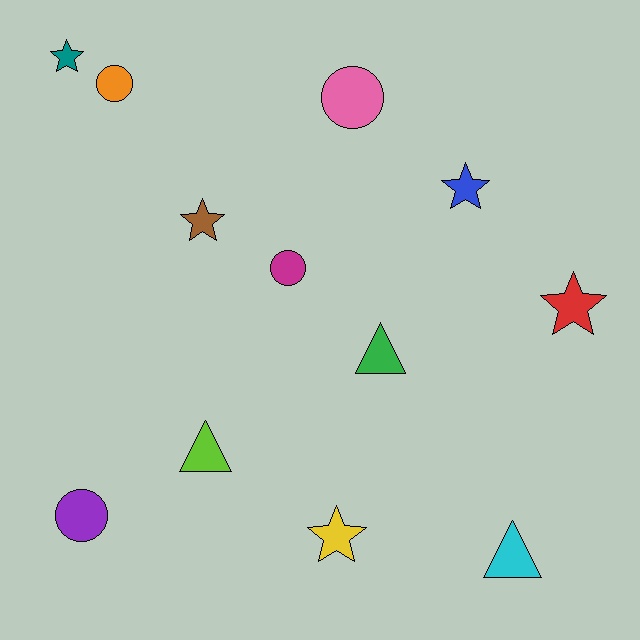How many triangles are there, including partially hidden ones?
There are 3 triangles.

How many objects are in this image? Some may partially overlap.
There are 12 objects.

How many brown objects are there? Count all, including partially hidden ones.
There is 1 brown object.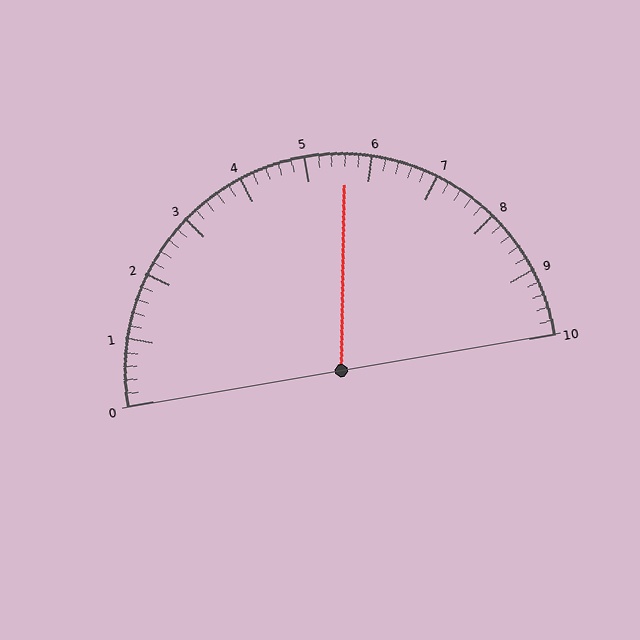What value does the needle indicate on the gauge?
The needle indicates approximately 5.6.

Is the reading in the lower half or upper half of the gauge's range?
The reading is in the upper half of the range (0 to 10).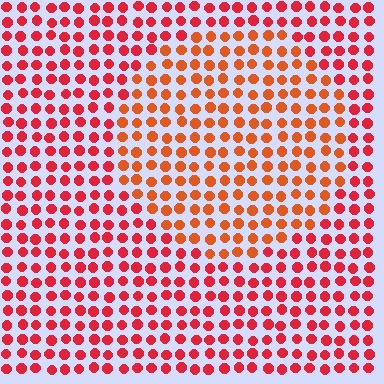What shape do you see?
I see a circle.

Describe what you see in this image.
The image is filled with small red elements in a uniform arrangement. A circle-shaped region is visible where the elements are tinted to a slightly different hue, forming a subtle color boundary.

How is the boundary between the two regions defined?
The boundary is defined purely by a slight shift in hue (about 25 degrees). Spacing, size, and orientation are identical on both sides.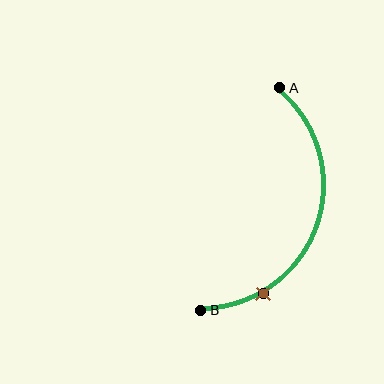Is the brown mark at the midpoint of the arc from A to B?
No. The brown mark lies on the arc but is closer to endpoint B. The arc midpoint would be at the point on the curve equidistant along the arc from both A and B.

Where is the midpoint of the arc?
The arc midpoint is the point on the curve farthest from the straight line joining A and B. It sits to the right of that line.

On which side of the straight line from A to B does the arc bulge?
The arc bulges to the right of the straight line connecting A and B.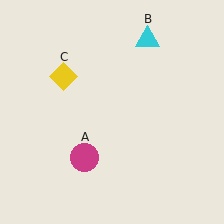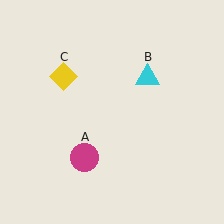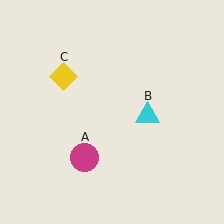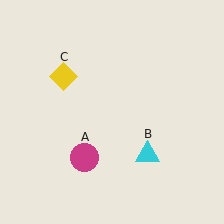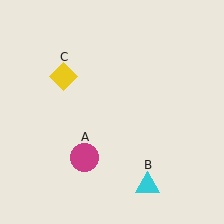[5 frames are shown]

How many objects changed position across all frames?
1 object changed position: cyan triangle (object B).